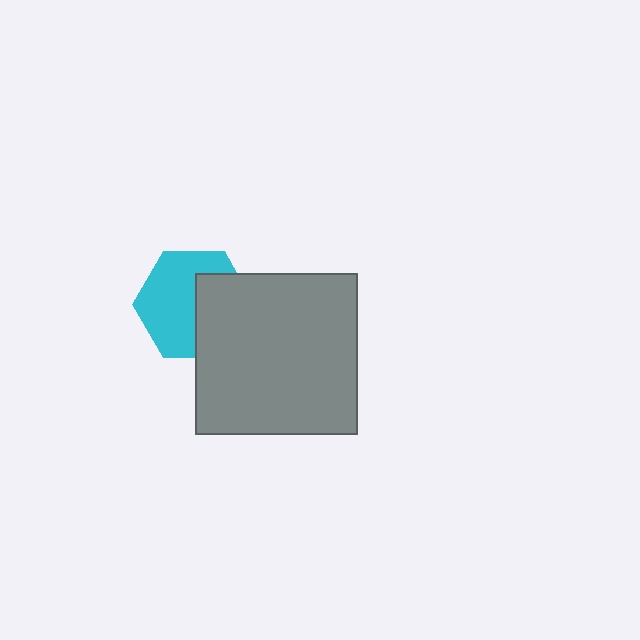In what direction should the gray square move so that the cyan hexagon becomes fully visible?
The gray square should move right. That is the shortest direction to clear the overlap and leave the cyan hexagon fully visible.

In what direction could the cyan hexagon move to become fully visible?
The cyan hexagon could move left. That would shift it out from behind the gray square entirely.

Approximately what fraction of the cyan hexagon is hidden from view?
Roughly 40% of the cyan hexagon is hidden behind the gray square.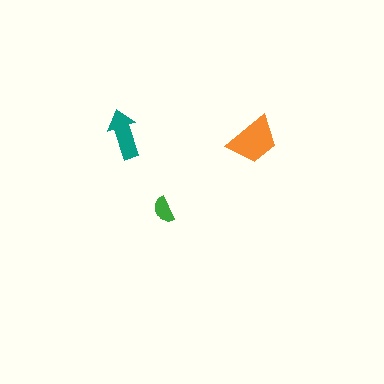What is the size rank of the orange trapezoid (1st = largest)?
1st.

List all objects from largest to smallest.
The orange trapezoid, the teal arrow, the green semicircle.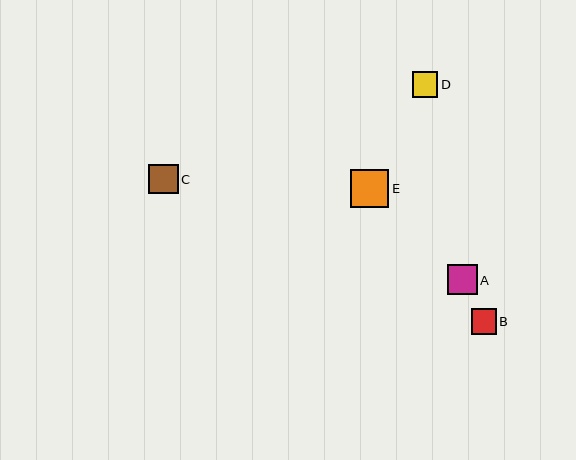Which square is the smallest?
Square B is the smallest with a size of approximately 25 pixels.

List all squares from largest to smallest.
From largest to smallest: E, A, C, D, B.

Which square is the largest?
Square E is the largest with a size of approximately 39 pixels.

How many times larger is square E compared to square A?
Square E is approximately 1.3 times the size of square A.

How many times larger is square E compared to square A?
Square E is approximately 1.3 times the size of square A.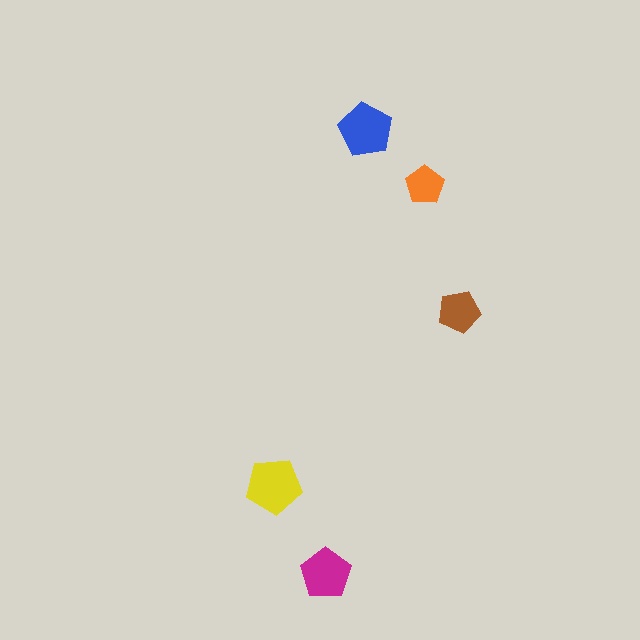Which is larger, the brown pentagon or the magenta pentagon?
The magenta one.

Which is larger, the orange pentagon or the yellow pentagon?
The yellow one.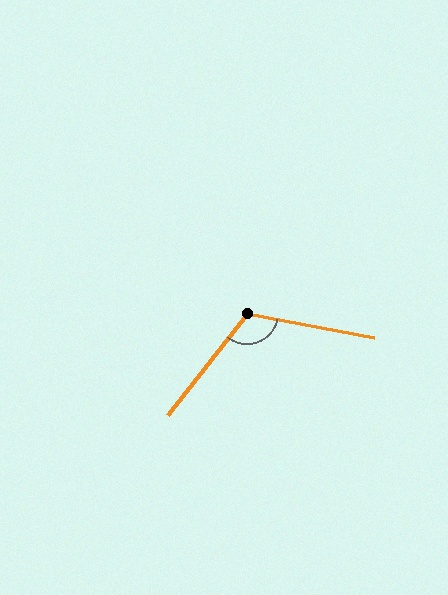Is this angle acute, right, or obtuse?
It is obtuse.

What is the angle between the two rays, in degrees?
Approximately 117 degrees.